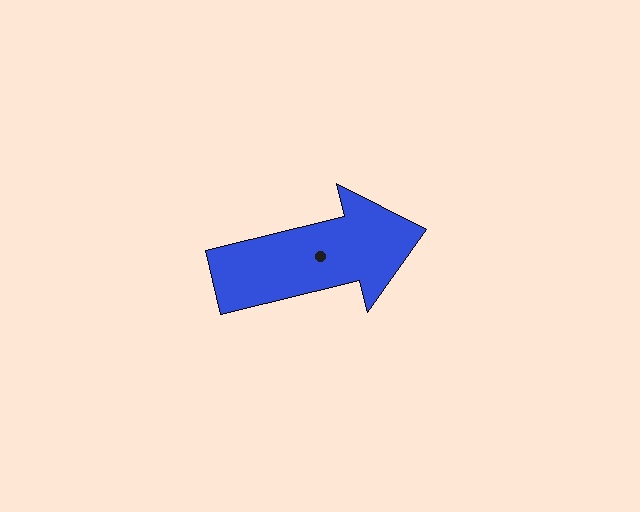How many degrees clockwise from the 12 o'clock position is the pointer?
Approximately 76 degrees.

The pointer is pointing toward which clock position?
Roughly 3 o'clock.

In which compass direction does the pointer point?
East.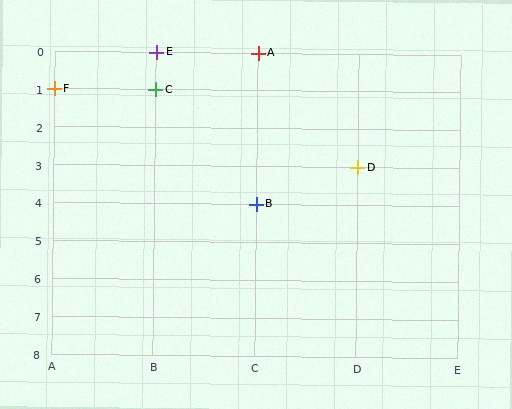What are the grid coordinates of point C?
Point C is at grid coordinates (B, 1).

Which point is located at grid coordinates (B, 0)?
Point E is at (B, 0).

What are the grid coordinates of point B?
Point B is at grid coordinates (C, 4).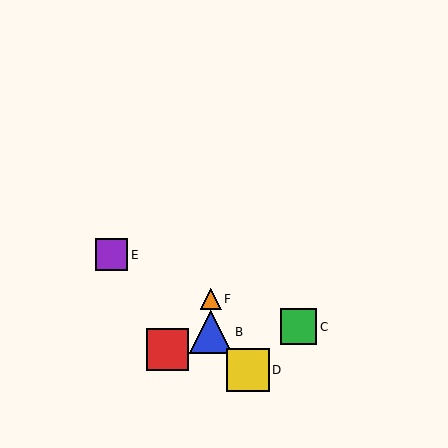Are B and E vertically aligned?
No, B is at x≈211 and E is at x≈112.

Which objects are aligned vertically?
Objects B, F are aligned vertically.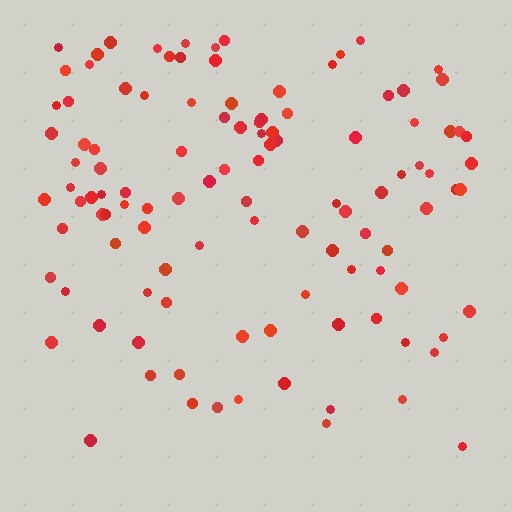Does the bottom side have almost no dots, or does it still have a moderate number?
Still a moderate number, just noticeably fewer than the top.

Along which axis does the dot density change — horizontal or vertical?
Vertical.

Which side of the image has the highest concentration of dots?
The top.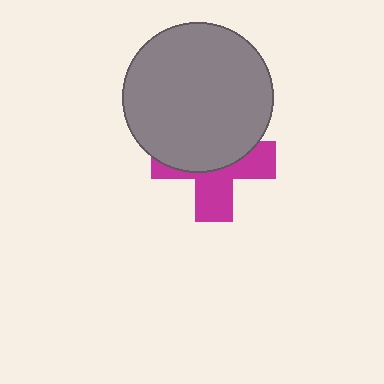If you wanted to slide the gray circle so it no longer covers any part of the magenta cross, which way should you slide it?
Slide it up — that is the most direct way to separate the two shapes.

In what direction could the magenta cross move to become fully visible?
The magenta cross could move down. That would shift it out from behind the gray circle entirely.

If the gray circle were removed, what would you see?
You would see the complete magenta cross.